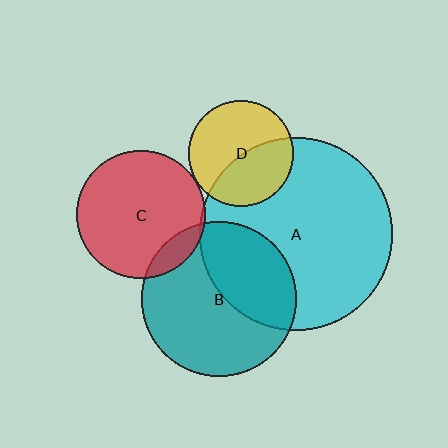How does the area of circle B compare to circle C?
Approximately 1.5 times.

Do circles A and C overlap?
Yes.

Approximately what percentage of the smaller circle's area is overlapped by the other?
Approximately 5%.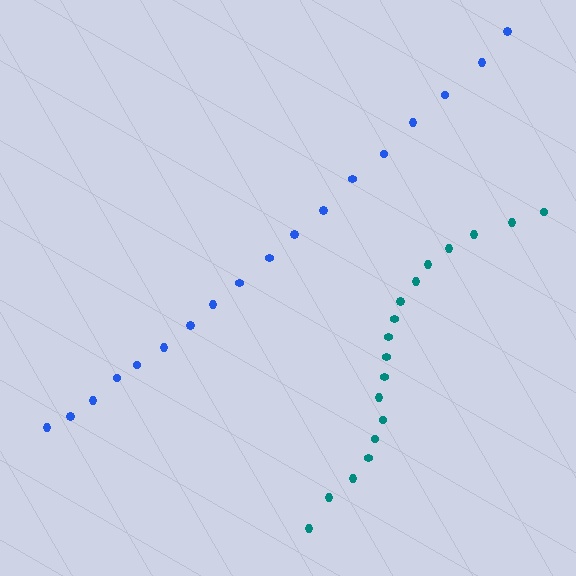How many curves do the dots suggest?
There are 2 distinct paths.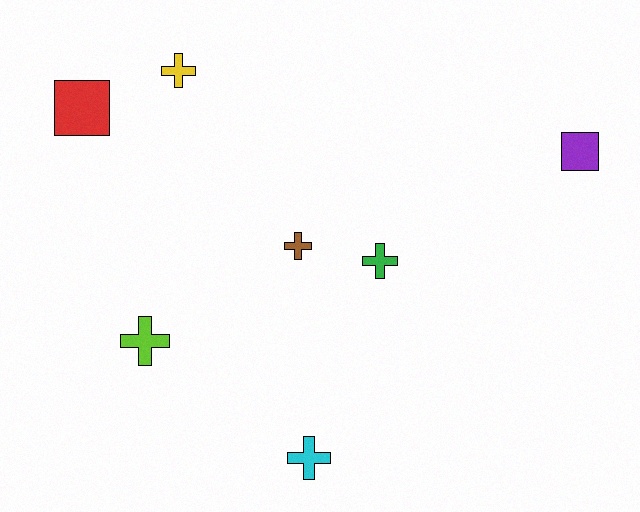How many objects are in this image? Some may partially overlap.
There are 7 objects.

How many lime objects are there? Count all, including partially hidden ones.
There is 1 lime object.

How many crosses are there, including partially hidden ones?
There are 5 crosses.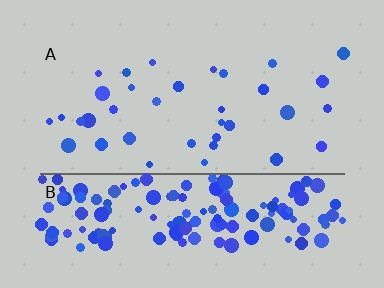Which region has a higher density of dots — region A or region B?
B (the bottom).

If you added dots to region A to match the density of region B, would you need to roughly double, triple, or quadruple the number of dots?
Approximately quadruple.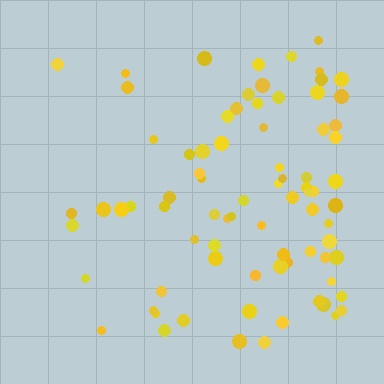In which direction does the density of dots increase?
From left to right, with the right side densest.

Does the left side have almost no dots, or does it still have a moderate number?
Still a moderate number, just noticeably fewer than the right.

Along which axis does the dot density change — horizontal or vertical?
Horizontal.